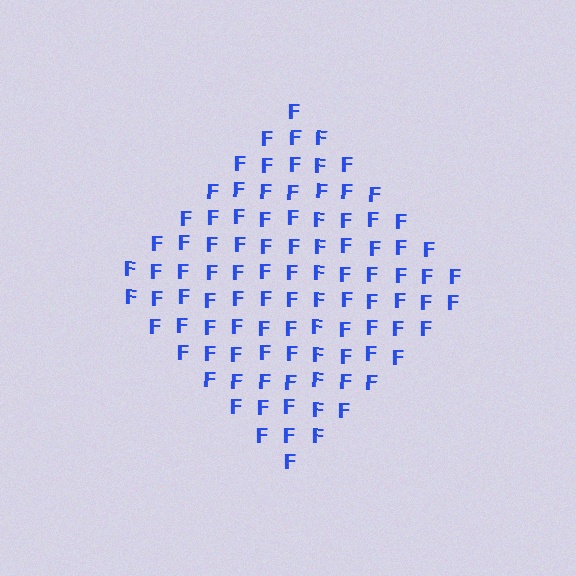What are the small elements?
The small elements are letter F's.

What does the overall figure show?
The overall figure shows a diamond.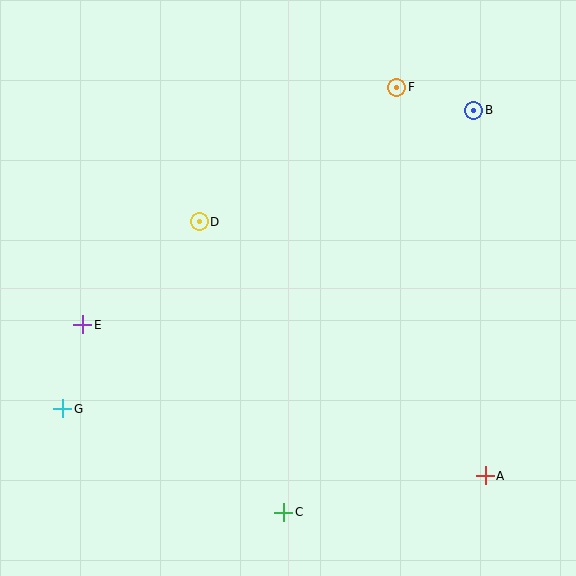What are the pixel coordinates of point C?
Point C is at (284, 512).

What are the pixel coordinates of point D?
Point D is at (199, 222).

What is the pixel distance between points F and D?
The distance between F and D is 239 pixels.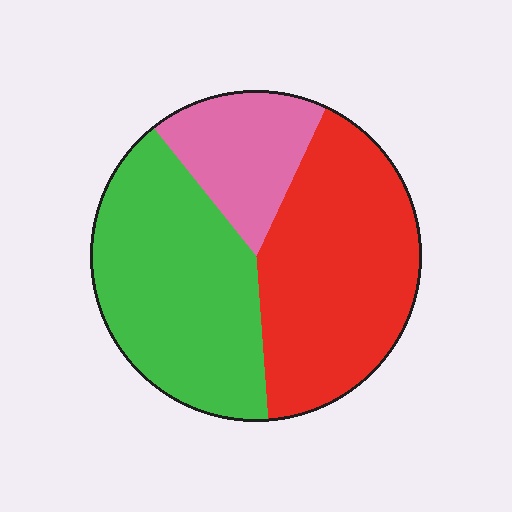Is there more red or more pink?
Red.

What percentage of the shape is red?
Red takes up about two fifths (2/5) of the shape.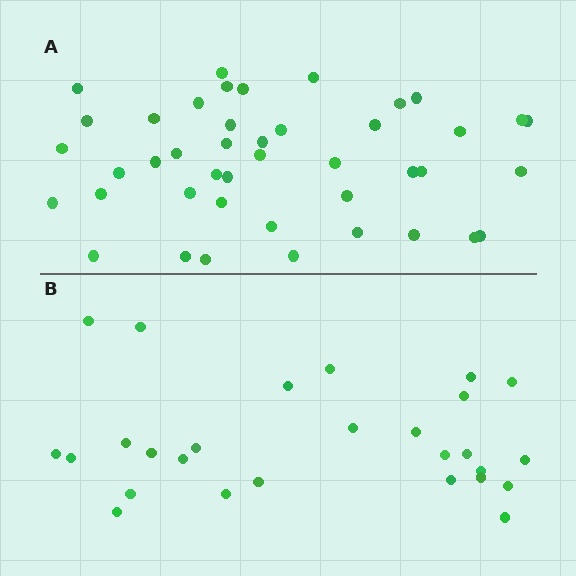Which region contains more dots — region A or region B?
Region A (the top region) has more dots.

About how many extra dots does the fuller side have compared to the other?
Region A has approximately 15 more dots than region B.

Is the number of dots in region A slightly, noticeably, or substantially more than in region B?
Region A has substantially more. The ratio is roughly 1.6 to 1.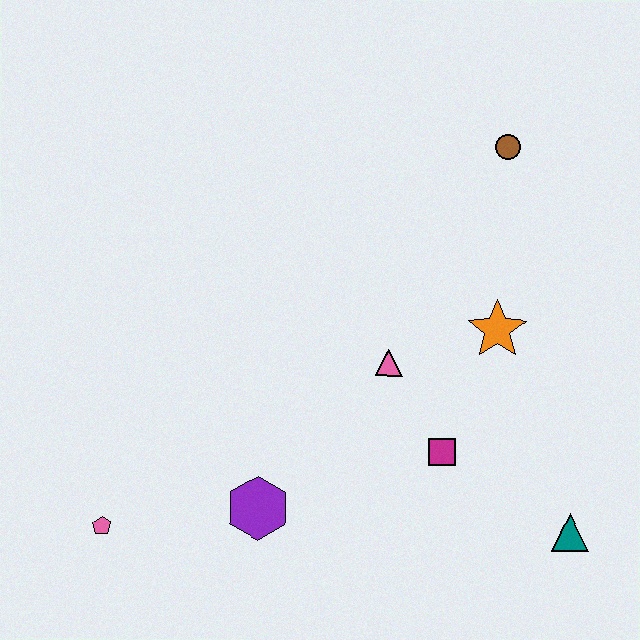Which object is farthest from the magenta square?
The pink pentagon is farthest from the magenta square.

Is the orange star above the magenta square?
Yes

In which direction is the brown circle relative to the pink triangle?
The brown circle is above the pink triangle.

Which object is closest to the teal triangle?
The magenta square is closest to the teal triangle.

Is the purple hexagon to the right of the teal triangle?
No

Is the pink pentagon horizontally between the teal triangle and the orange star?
No